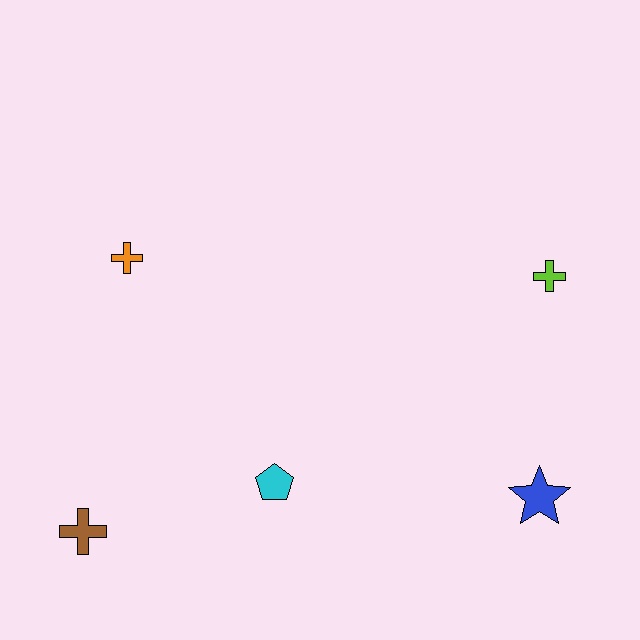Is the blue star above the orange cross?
No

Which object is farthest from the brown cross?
The lime cross is farthest from the brown cross.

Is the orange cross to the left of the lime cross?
Yes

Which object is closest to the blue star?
The lime cross is closest to the blue star.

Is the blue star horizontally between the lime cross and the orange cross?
Yes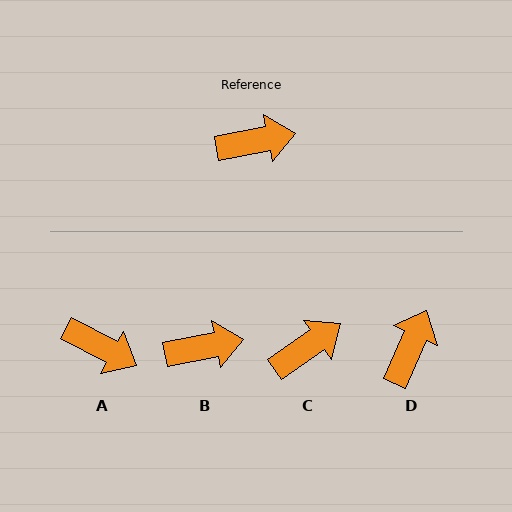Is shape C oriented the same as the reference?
No, it is off by about 24 degrees.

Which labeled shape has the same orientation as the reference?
B.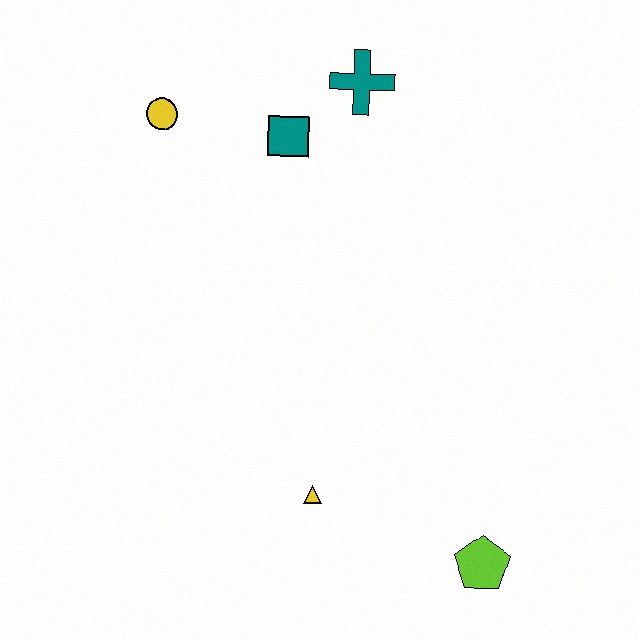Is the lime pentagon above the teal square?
No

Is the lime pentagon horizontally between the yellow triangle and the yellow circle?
No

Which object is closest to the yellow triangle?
The lime pentagon is closest to the yellow triangle.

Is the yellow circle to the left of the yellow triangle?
Yes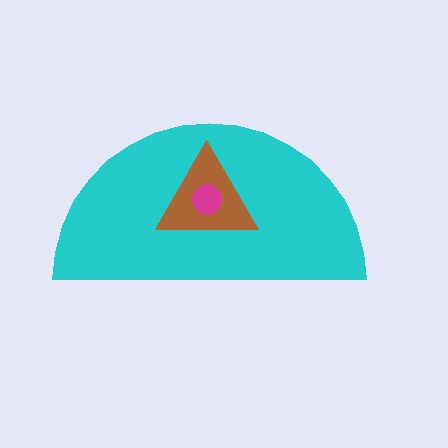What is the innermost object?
The magenta circle.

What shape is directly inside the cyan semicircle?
The brown triangle.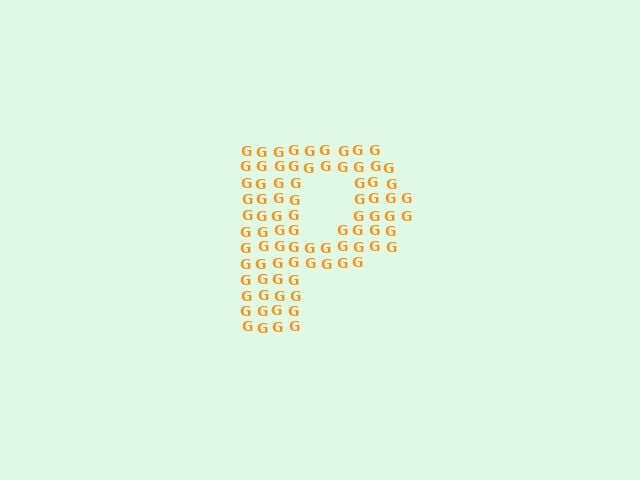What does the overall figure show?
The overall figure shows the letter P.